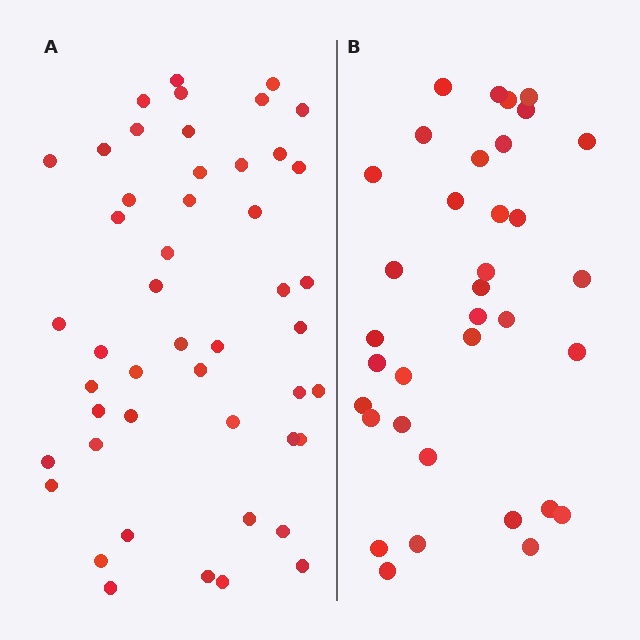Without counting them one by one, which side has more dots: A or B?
Region A (the left region) has more dots.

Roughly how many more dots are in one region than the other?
Region A has approximately 15 more dots than region B.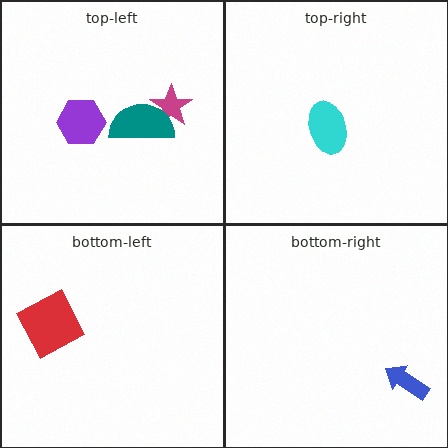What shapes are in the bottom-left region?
The red square.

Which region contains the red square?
The bottom-left region.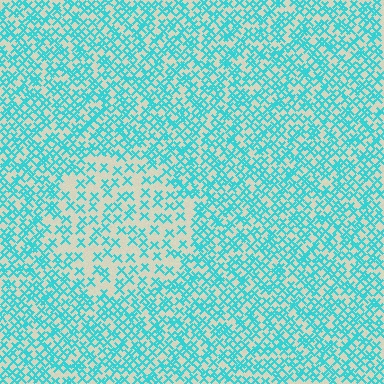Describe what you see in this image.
The image contains small cyan elements arranged at two different densities. A circle-shaped region is visible where the elements are less densely packed than the surrounding area.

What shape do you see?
I see a circle.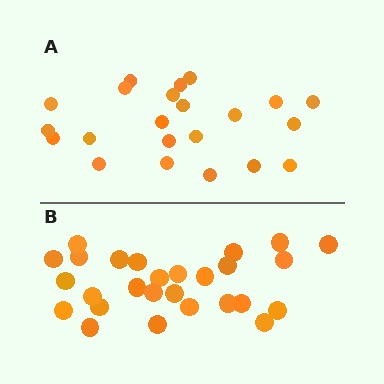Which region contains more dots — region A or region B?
Region B (the bottom region) has more dots.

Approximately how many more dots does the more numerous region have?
Region B has about 5 more dots than region A.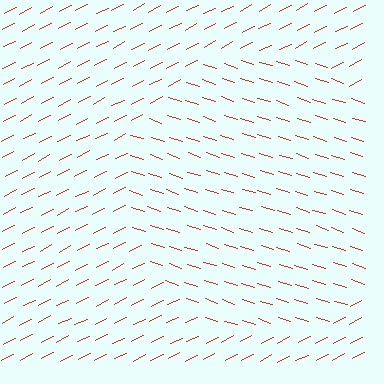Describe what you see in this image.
The image is filled with small red line segments. A circle region in the image has lines oriented differently from the surrounding lines, creating a visible texture boundary.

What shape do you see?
I see a circle.